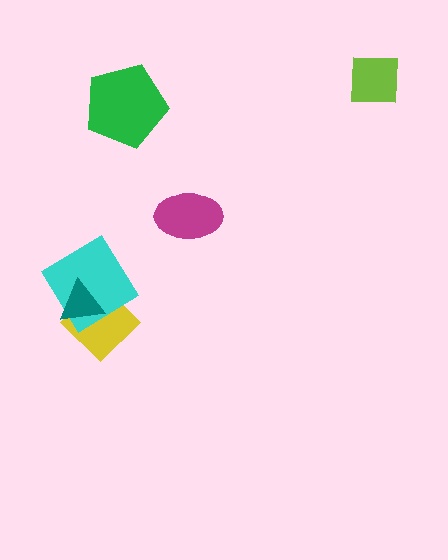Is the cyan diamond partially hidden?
Yes, it is partially covered by another shape.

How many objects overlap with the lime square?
0 objects overlap with the lime square.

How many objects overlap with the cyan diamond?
2 objects overlap with the cyan diamond.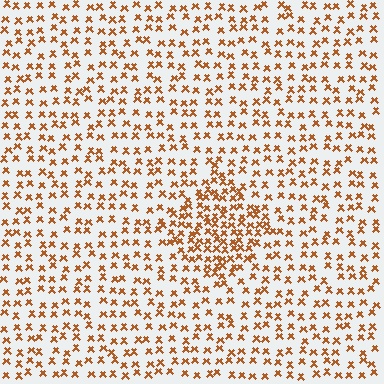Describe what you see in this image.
The image contains small brown elements arranged at two different densities. A diamond-shaped region is visible where the elements are more densely packed than the surrounding area.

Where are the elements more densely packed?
The elements are more densely packed inside the diamond boundary.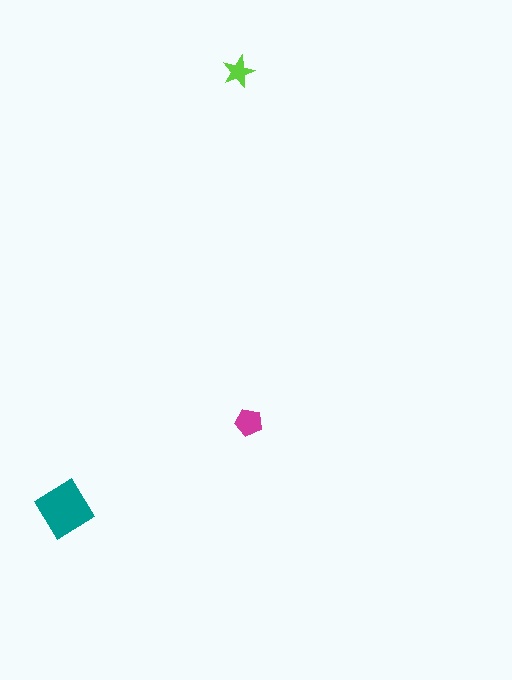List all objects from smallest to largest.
The lime star, the magenta pentagon, the teal diamond.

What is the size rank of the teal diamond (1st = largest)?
1st.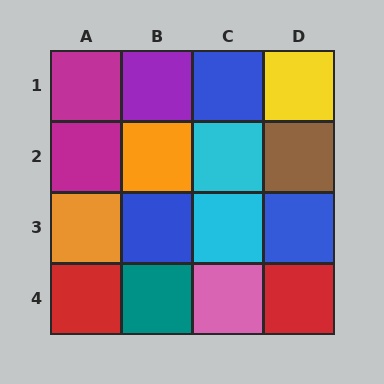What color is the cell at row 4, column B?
Teal.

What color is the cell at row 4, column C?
Pink.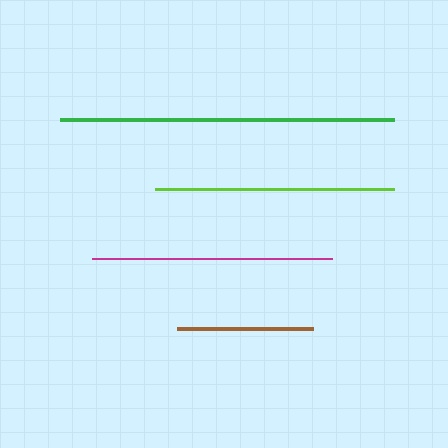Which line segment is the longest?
The green line is the longest at approximately 334 pixels.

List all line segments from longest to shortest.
From longest to shortest: green, magenta, lime, brown.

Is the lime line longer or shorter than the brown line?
The lime line is longer than the brown line.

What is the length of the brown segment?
The brown segment is approximately 136 pixels long.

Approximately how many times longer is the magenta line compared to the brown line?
The magenta line is approximately 1.8 times the length of the brown line.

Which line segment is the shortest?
The brown line is the shortest at approximately 136 pixels.